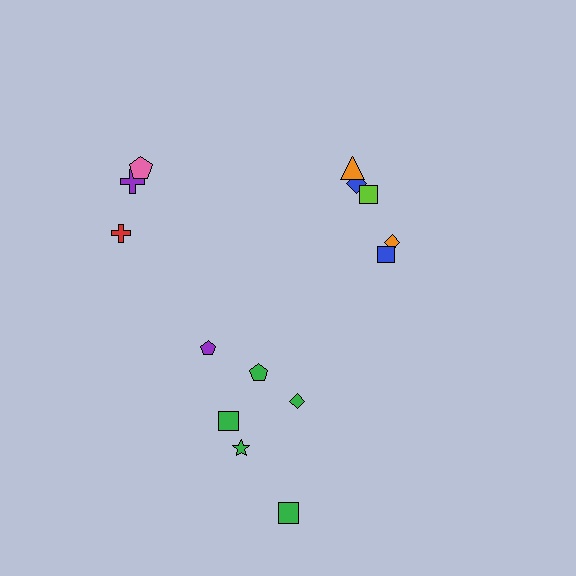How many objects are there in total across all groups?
There are 14 objects.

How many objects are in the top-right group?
There are 5 objects.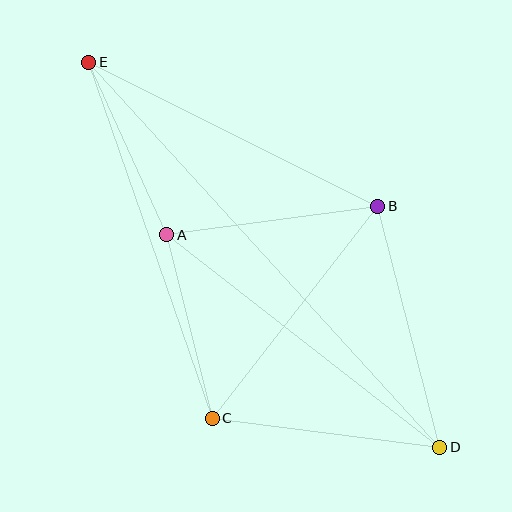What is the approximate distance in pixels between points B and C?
The distance between B and C is approximately 268 pixels.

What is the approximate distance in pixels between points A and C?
The distance between A and C is approximately 189 pixels.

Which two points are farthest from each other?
Points D and E are farthest from each other.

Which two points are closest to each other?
Points A and E are closest to each other.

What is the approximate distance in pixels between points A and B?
The distance between A and B is approximately 212 pixels.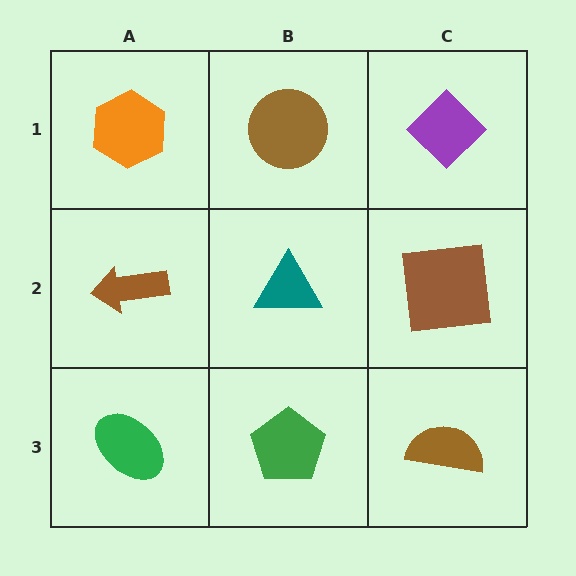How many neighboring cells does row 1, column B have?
3.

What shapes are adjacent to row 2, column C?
A purple diamond (row 1, column C), a brown semicircle (row 3, column C), a teal triangle (row 2, column B).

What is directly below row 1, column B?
A teal triangle.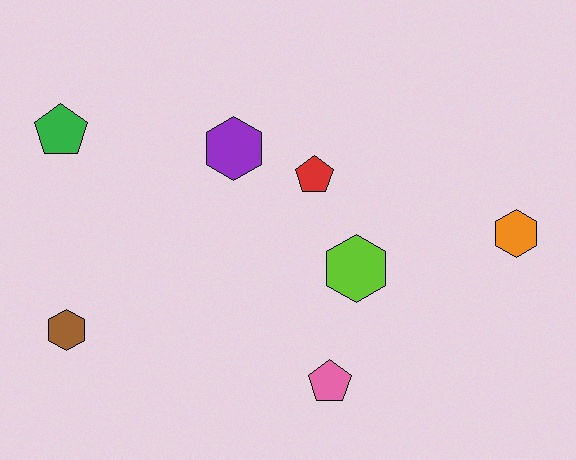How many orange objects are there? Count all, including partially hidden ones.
There is 1 orange object.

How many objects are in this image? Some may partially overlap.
There are 7 objects.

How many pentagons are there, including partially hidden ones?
There are 3 pentagons.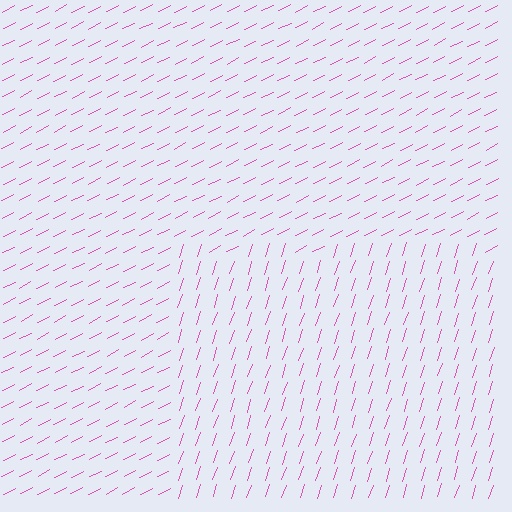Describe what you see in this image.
The image is filled with small pink line segments. A rectangle region in the image has lines oriented differently from the surrounding lines, creating a visible texture boundary.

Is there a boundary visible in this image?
Yes, there is a texture boundary formed by a change in line orientation.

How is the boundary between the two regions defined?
The boundary is defined purely by a change in line orientation (approximately 45 degrees difference). All lines are the same color and thickness.